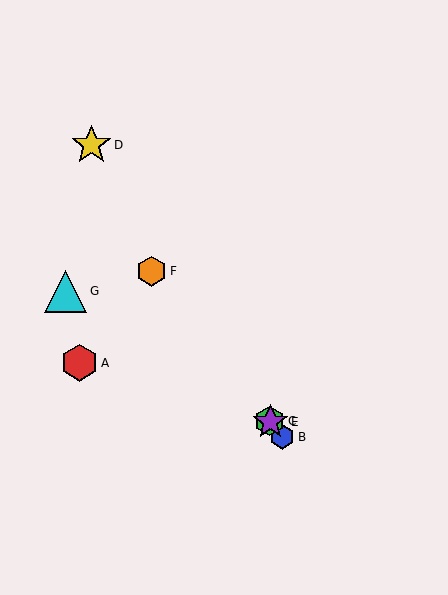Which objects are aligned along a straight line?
Objects B, C, E, F are aligned along a straight line.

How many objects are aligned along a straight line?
4 objects (B, C, E, F) are aligned along a straight line.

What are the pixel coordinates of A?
Object A is at (80, 363).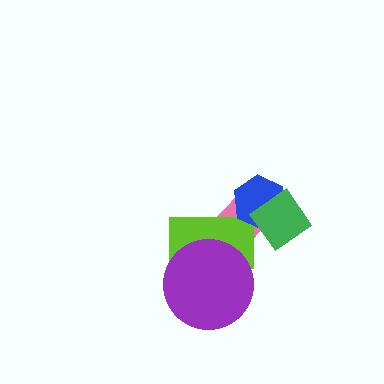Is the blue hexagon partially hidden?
Yes, it is partially covered by another shape.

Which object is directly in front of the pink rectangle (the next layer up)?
The lime rectangle is directly in front of the pink rectangle.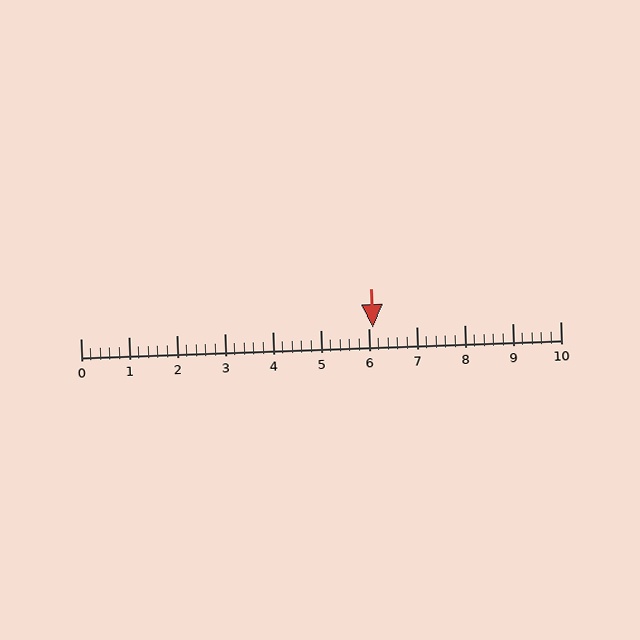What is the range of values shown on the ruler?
The ruler shows values from 0 to 10.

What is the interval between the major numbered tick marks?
The major tick marks are spaced 1 units apart.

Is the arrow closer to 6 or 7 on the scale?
The arrow is closer to 6.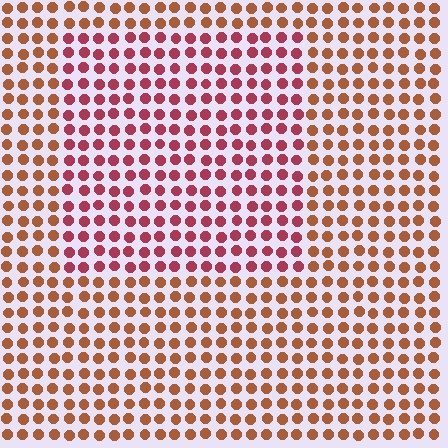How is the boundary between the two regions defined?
The boundary is defined purely by a slight shift in hue (about 35 degrees). Spacing, size, and orientation are identical on both sides.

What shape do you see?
I see a rectangle.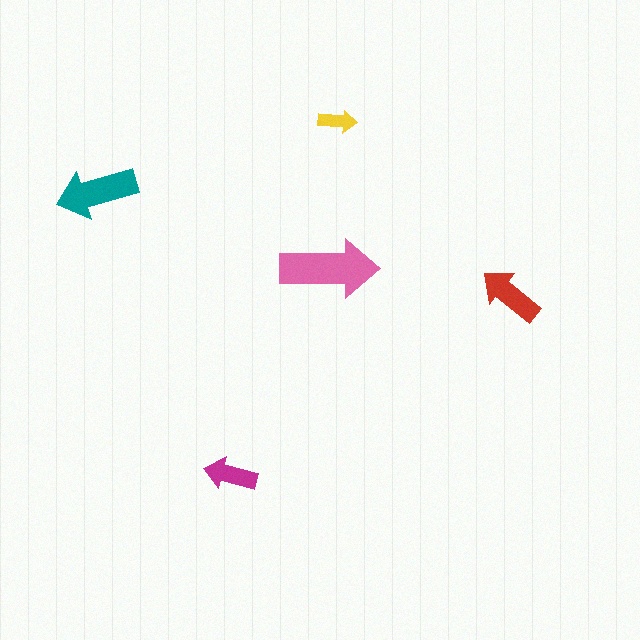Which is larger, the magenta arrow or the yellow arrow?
The magenta one.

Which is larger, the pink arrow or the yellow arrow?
The pink one.